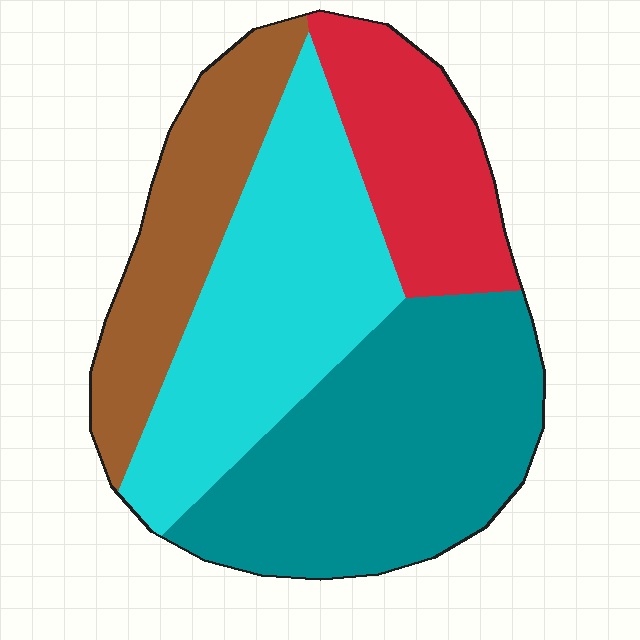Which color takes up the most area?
Teal, at roughly 35%.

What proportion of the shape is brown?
Brown covers about 20% of the shape.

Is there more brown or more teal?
Teal.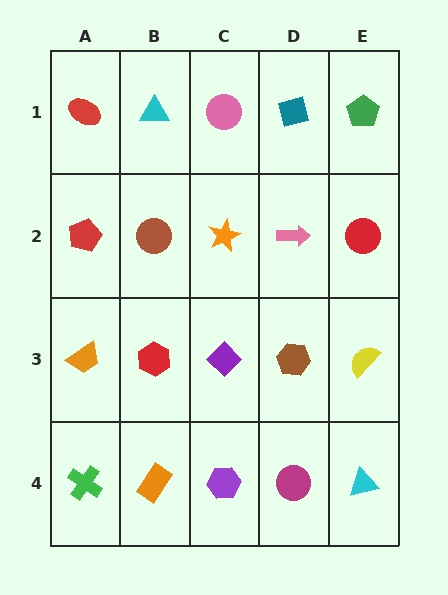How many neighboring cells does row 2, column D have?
4.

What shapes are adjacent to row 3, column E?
A red circle (row 2, column E), a cyan triangle (row 4, column E), a brown hexagon (row 3, column D).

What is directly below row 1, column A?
A red pentagon.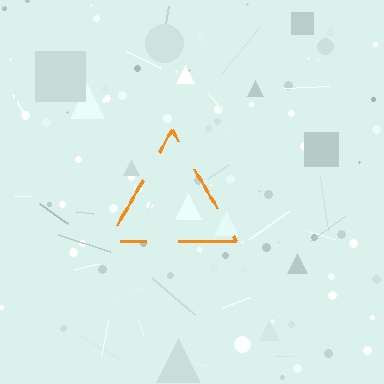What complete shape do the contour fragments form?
The contour fragments form a triangle.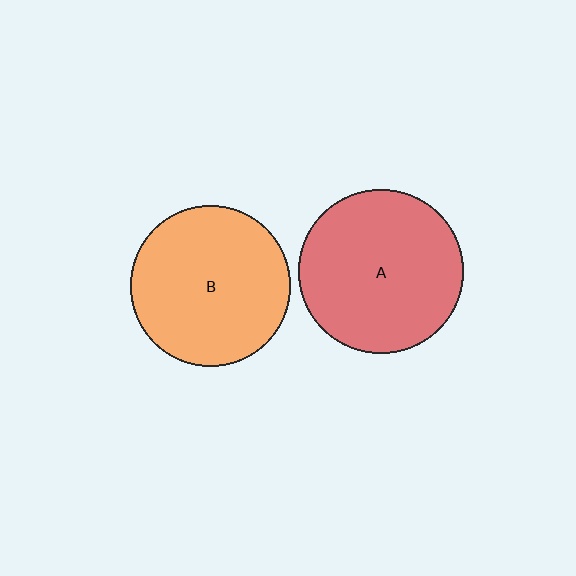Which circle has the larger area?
Circle A (red).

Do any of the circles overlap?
No, none of the circles overlap.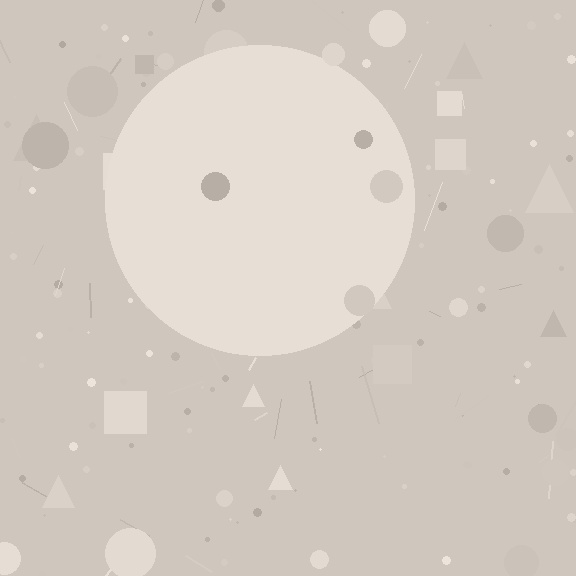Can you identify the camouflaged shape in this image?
The camouflaged shape is a circle.